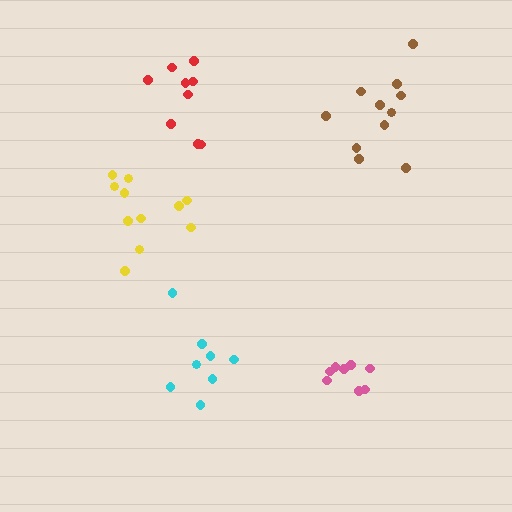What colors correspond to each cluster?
The clusters are colored: cyan, yellow, pink, red, brown.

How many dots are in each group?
Group 1: 8 dots, Group 2: 11 dots, Group 3: 8 dots, Group 4: 9 dots, Group 5: 11 dots (47 total).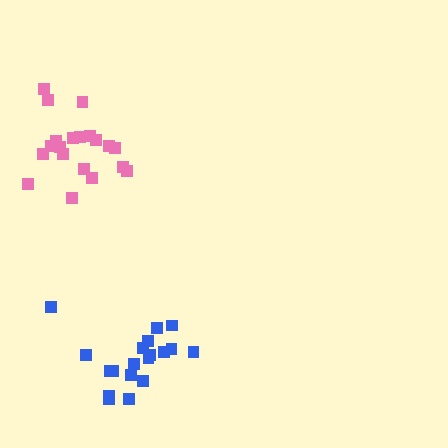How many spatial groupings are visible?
There are 2 spatial groupings.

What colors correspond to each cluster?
The clusters are colored: pink, blue.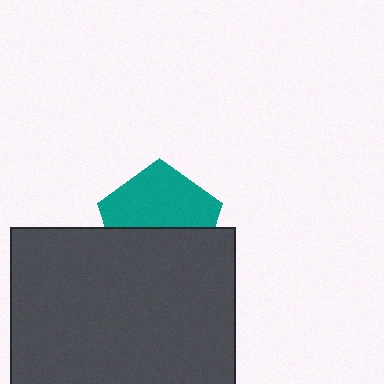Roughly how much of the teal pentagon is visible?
About half of it is visible (roughly 55%).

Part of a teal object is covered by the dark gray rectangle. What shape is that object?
It is a pentagon.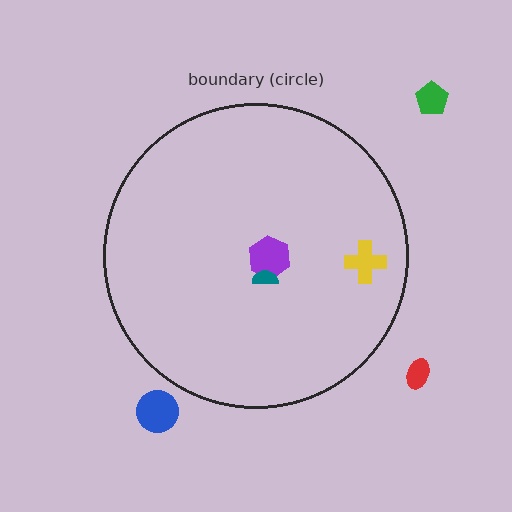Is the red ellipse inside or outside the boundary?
Outside.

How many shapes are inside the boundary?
3 inside, 3 outside.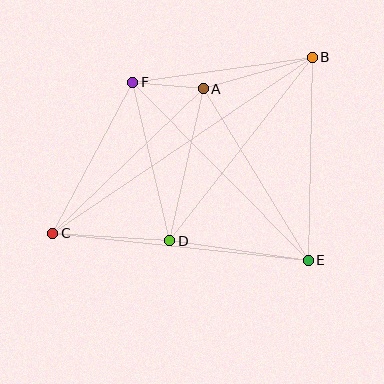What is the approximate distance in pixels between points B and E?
The distance between B and E is approximately 203 pixels.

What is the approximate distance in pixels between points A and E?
The distance between A and E is approximately 201 pixels.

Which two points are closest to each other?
Points A and F are closest to each other.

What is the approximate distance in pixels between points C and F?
The distance between C and F is approximately 171 pixels.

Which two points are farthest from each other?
Points B and C are farthest from each other.